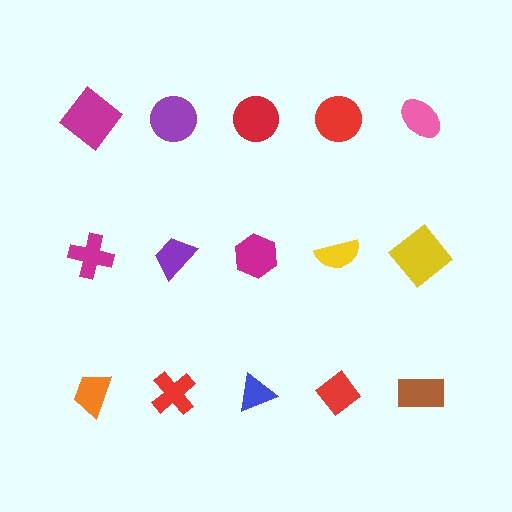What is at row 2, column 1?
A magenta cross.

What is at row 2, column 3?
A magenta hexagon.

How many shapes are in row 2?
5 shapes.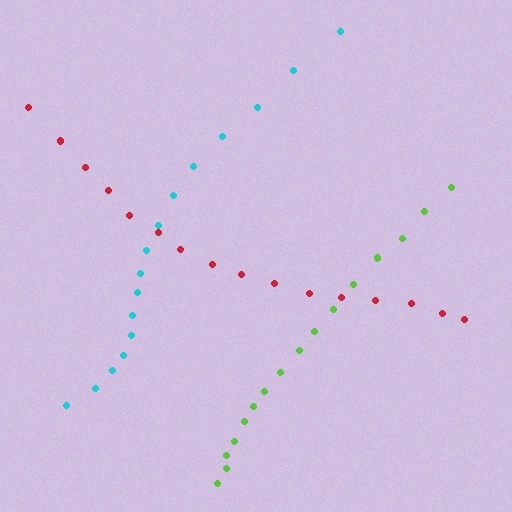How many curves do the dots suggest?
There are 3 distinct paths.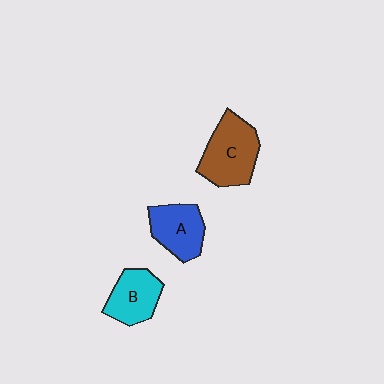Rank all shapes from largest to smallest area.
From largest to smallest: C (brown), A (blue), B (cyan).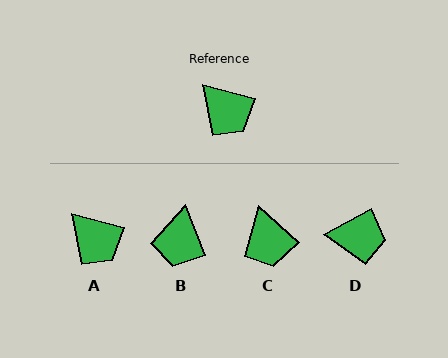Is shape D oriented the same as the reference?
No, it is off by about 44 degrees.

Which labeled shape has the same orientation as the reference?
A.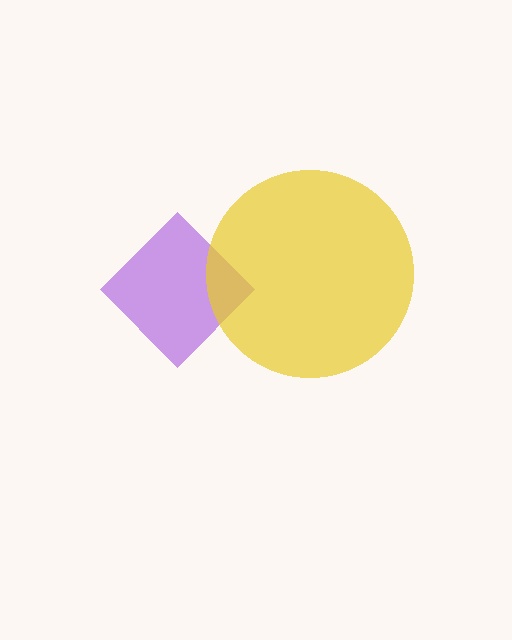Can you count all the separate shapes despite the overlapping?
Yes, there are 2 separate shapes.